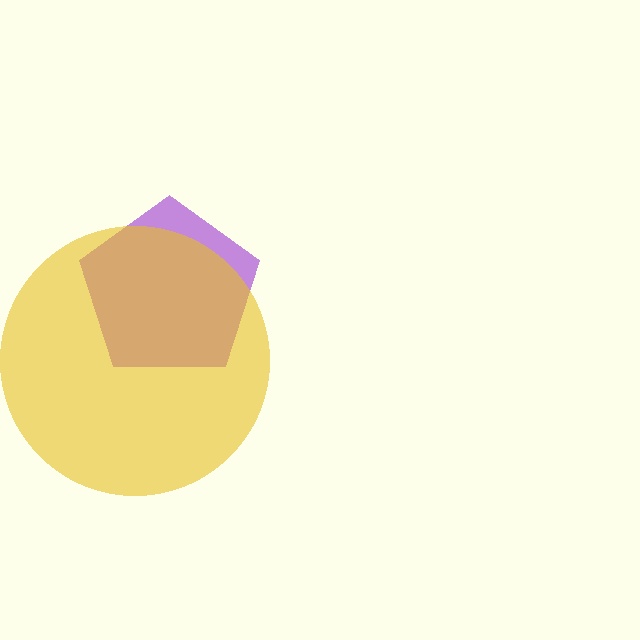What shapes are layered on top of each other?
The layered shapes are: a purple pentagon, a yellow circle.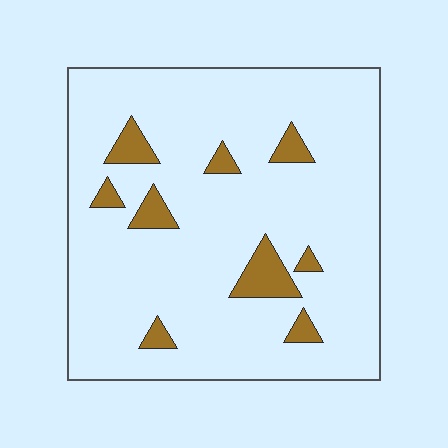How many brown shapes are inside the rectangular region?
9.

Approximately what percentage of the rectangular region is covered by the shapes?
Approximately 10%.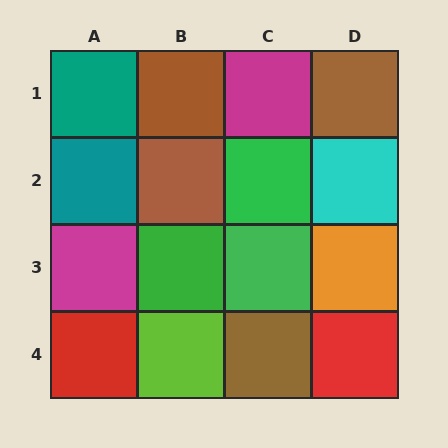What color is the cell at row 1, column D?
Brown.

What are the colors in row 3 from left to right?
Magenta, green, green, orange.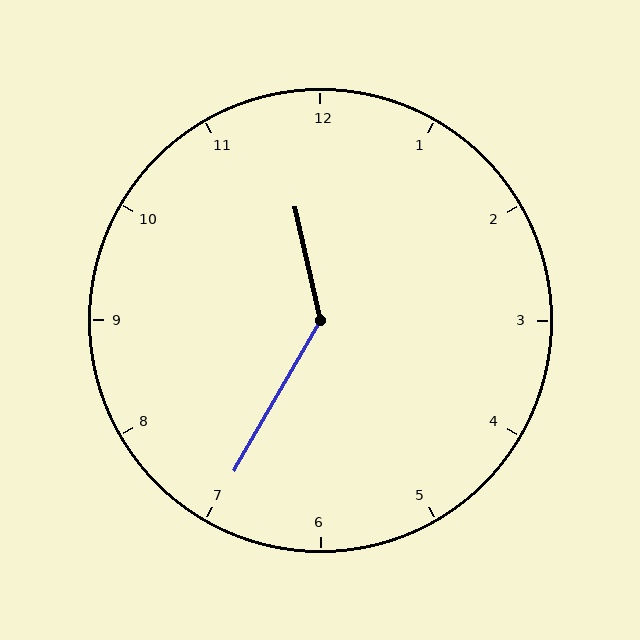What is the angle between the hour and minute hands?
Approximately 138 degrees.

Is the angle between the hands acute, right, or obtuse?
It is obtuse.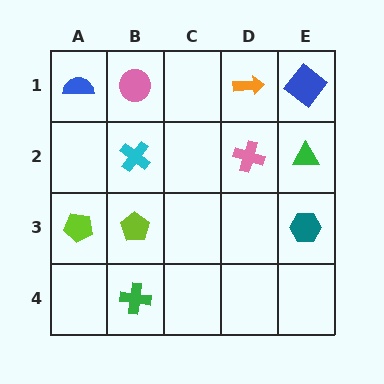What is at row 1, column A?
A blue semicircle.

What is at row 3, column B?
A lime pentagon.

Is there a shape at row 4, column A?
No, that cell is empty.